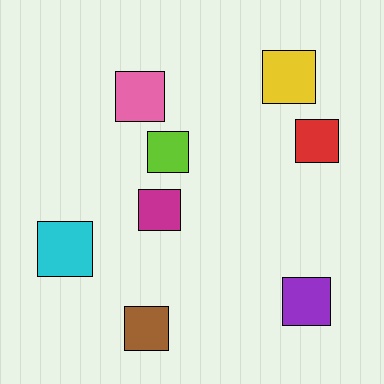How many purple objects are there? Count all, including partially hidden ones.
There is 1 purple object.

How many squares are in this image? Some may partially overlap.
There are 8 squares.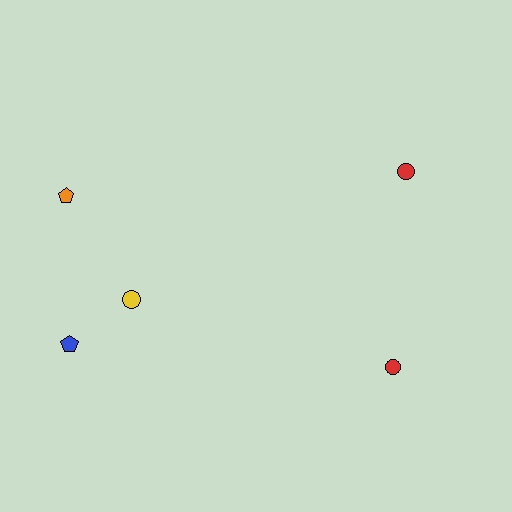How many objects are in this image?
There are 5 objects.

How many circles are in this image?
There are 3 circles.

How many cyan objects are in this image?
There are no cyan objects.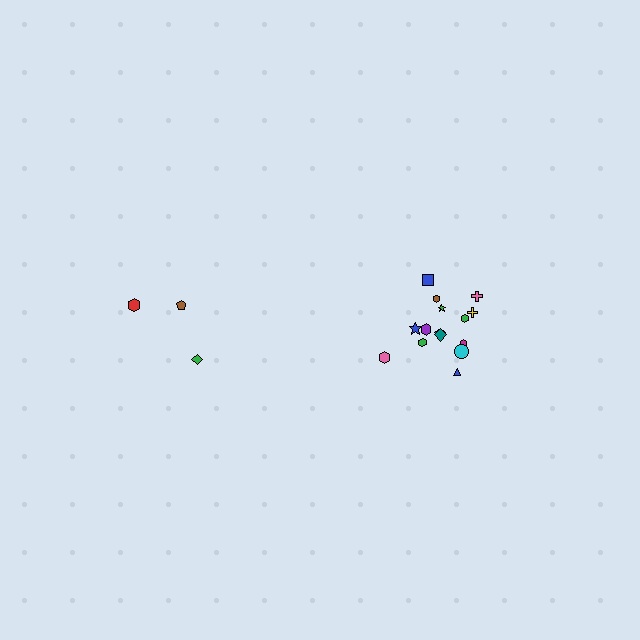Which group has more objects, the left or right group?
The right group.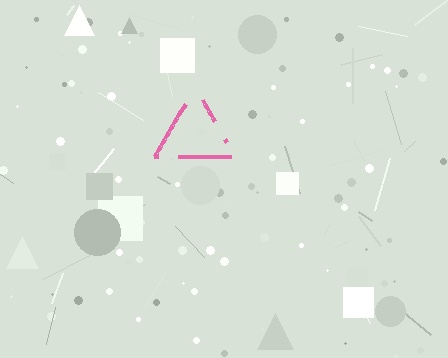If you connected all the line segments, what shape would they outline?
They would outline a triangle.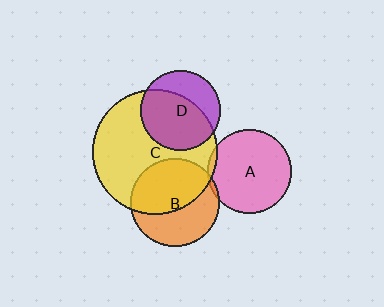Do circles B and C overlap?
Yes.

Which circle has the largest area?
Circle C (yellow).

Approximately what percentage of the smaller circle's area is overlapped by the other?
Approximately 55%.